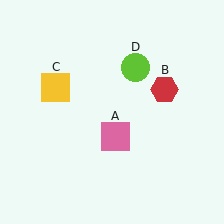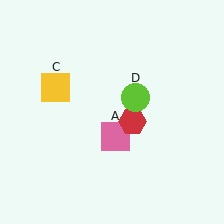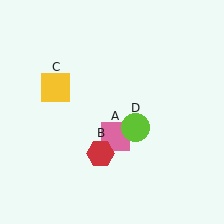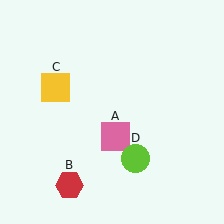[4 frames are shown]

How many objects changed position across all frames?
2 objects changed position: red hexagon (object B), lime circle (object D).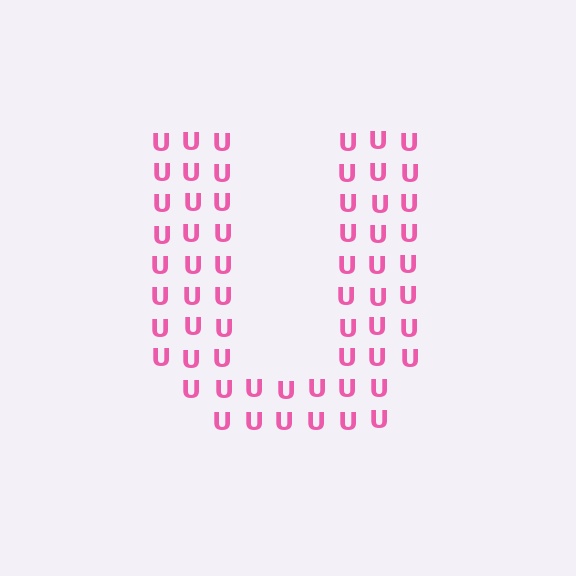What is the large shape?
The large shape is the letter U.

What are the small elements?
The small elements are letter U's.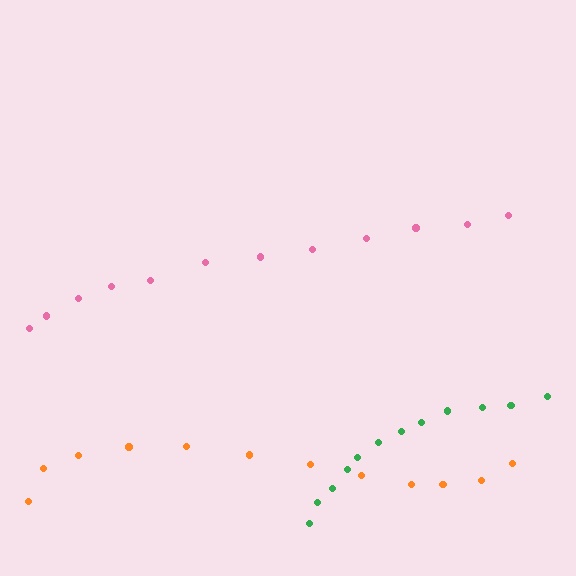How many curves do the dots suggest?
There are 3 distinct paths.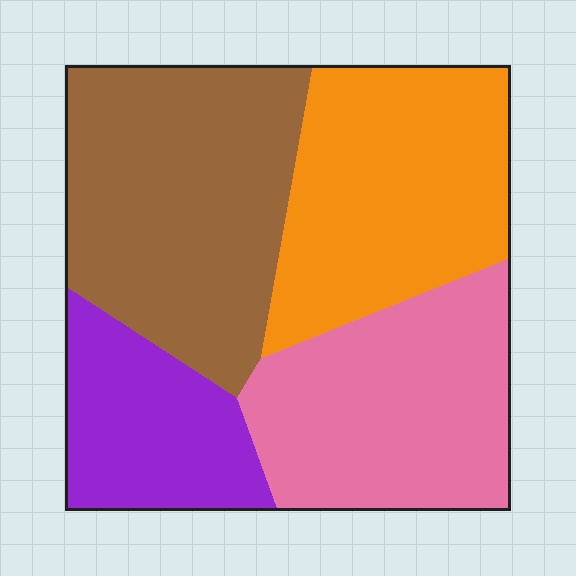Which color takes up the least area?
Purple, at roughly 15%.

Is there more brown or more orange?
Brown.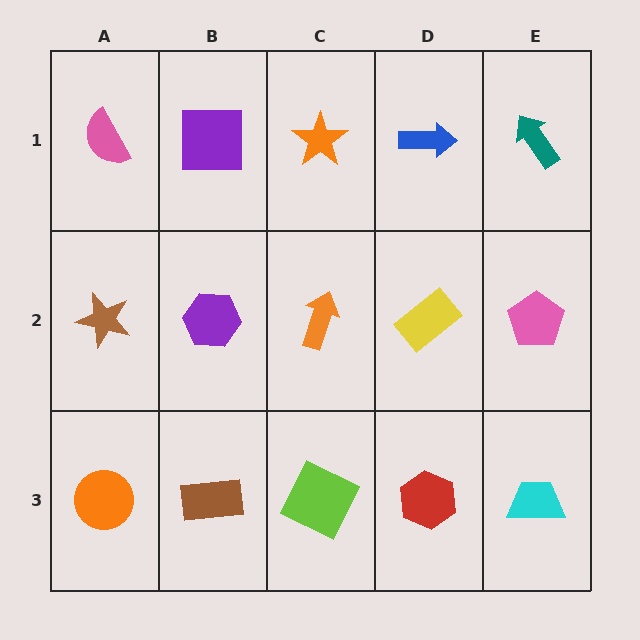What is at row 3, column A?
An orange circle.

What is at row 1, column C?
An orange star.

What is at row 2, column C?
An orange arrow.